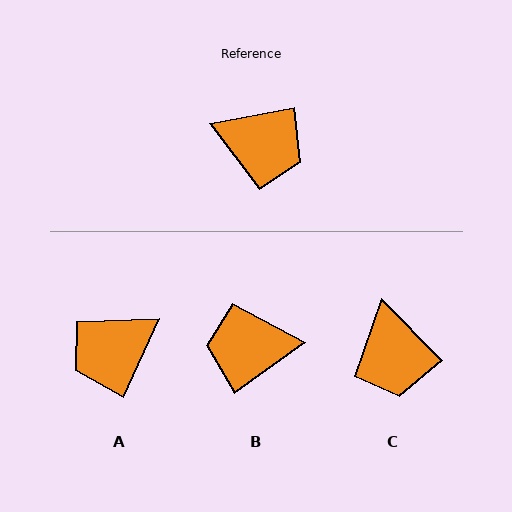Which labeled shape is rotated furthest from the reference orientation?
B, about 156 degrees away.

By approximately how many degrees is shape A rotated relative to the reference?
Approximately 126 degrees clockwise.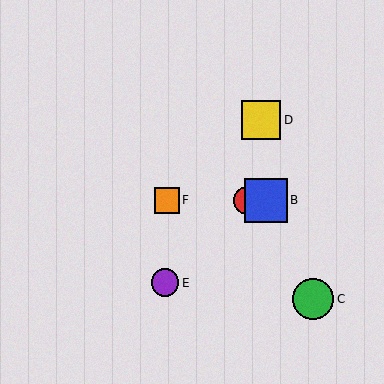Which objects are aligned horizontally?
Objects A, B, F are aligned horizontally.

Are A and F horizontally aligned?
Yes, both are at y≈200.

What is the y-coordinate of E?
Object E is at y≈283.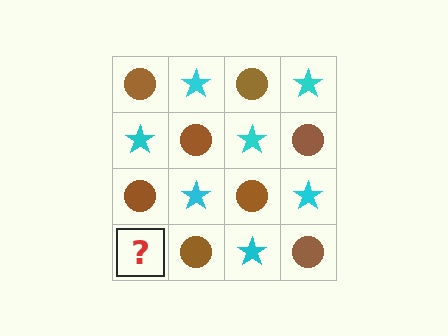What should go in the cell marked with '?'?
The missing cell should contain a cyan star.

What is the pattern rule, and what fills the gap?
The rule is that it alternates brown circle and cyan star in a checkerboard pattern. The gap should be filled with a cyan star.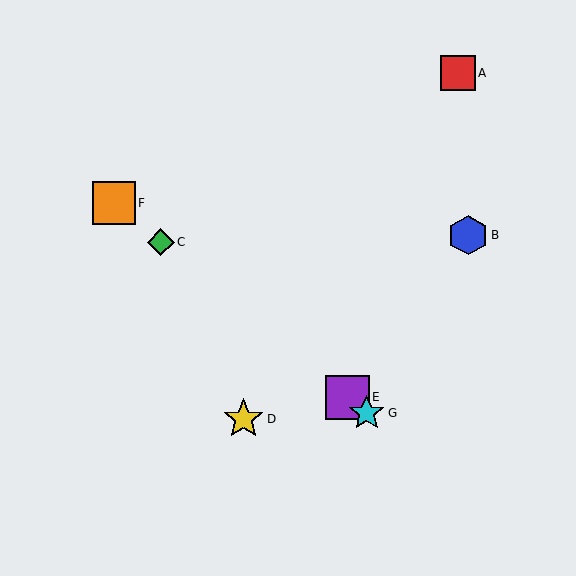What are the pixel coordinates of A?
Object A is at (458, 73).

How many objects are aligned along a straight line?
4 objects (C, E, F, G) are aligned along a straight line.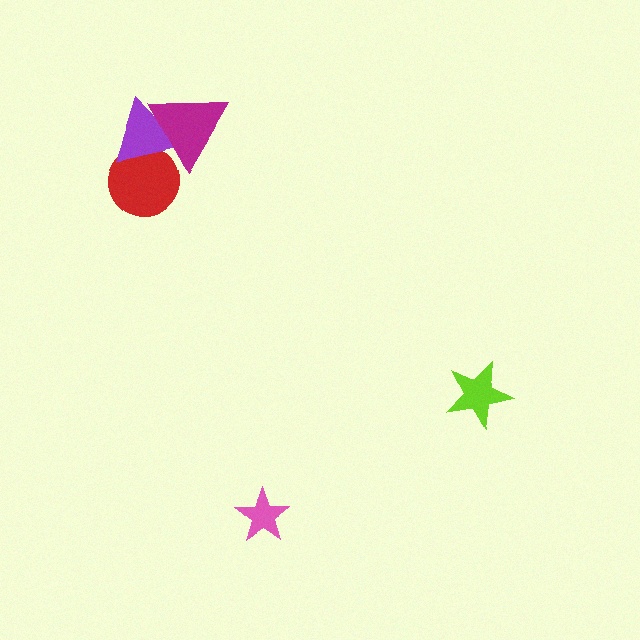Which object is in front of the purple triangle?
The magenta triangle is in front of the purple triangle.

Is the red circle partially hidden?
Yes, it is partially covered by another shape.